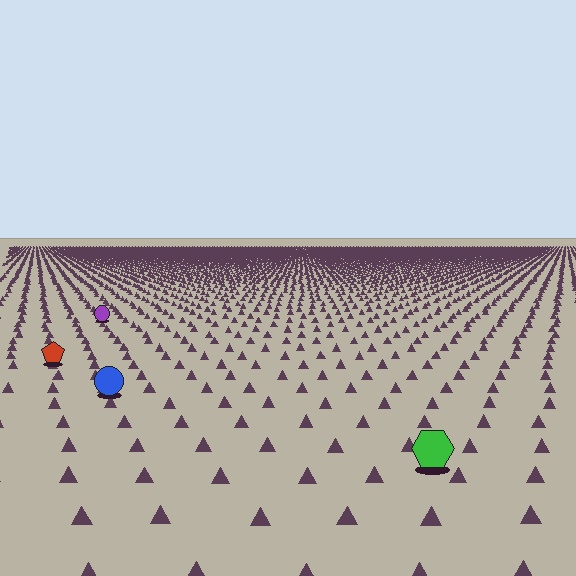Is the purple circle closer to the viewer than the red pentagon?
No. The red pentagon is closer — you can tell from the texture gradient: the ground texture is coarser near it.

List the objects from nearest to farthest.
From nearest to farthest: the green hexagon, the blue circle, the red pentagon, the purple circle.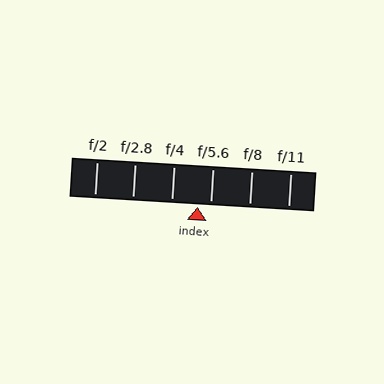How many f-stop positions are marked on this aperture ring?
There are 6 f-stop positions marked.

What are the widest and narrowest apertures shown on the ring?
The widest aperture shown is f/2 and the narrowest is f/11.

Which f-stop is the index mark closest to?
The index mark is closest to f/5.6.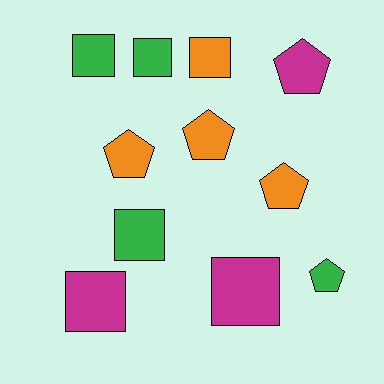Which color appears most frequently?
Orange, with 4 objects.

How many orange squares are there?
There is 1 orange square.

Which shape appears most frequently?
Square, with 6 objects.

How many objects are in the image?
There are 11 objects.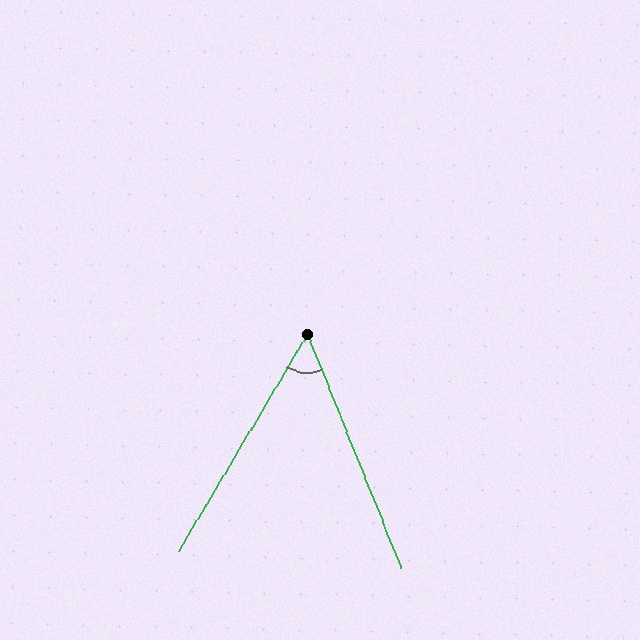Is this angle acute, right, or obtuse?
It is acute.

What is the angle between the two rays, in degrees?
Approximately 52 degrees.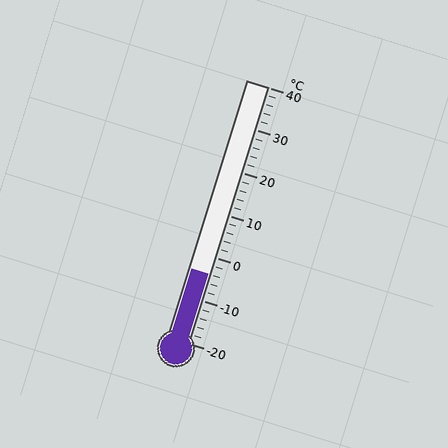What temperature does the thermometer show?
The thermometer shows approximately -4°C.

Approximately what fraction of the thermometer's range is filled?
The thermometer is filled to approximately 25% of its range.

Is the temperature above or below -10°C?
The temperature is above -10°C.